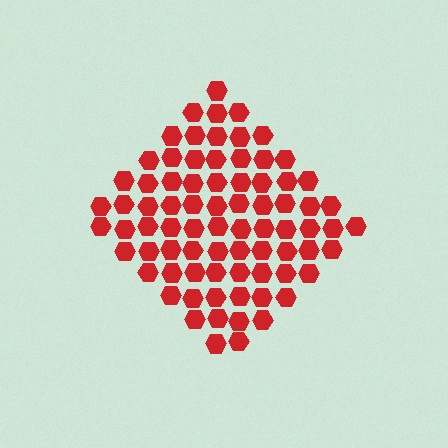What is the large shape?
The large shape is a diamond.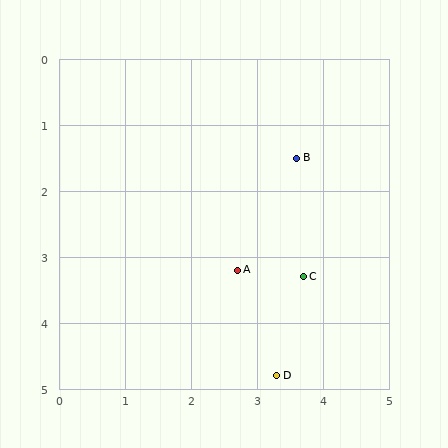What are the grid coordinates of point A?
Point A is at approximately (2.7, 3.2).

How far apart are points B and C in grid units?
Points B and C are about 1.8 grid units apart.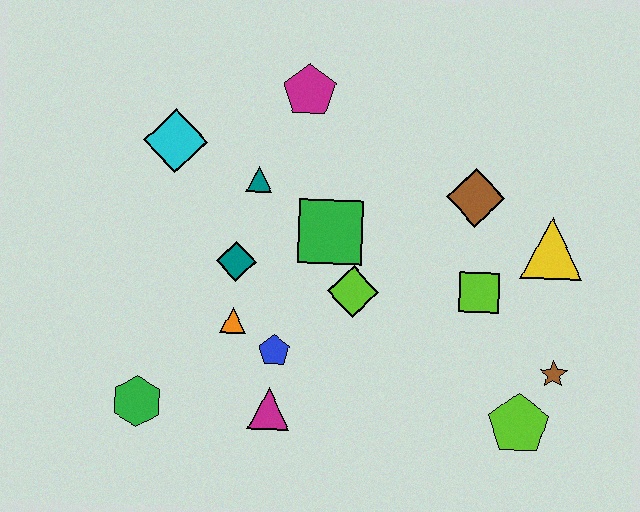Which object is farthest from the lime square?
The green hexagon is farthest from the lime square.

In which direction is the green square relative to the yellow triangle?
The green square is to the left of the yellow triangle.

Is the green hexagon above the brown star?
No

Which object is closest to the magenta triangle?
The blue pentagon is closest to the magenta triangle.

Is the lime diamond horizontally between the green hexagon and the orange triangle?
No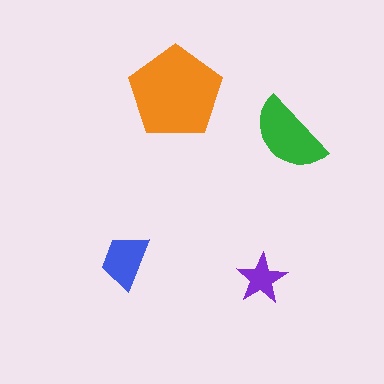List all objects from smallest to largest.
The purple star, the blue trapezoid, the green semicircle, the orange pentagon.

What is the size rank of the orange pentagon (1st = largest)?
1st.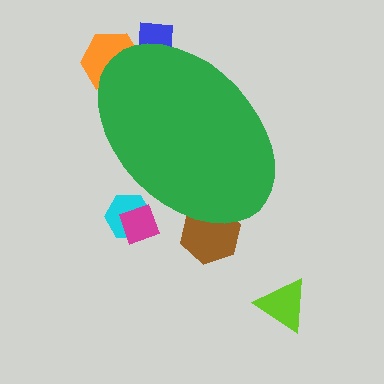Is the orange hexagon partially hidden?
Yes, the orange hexagon is partially hidden behind the green ellipse.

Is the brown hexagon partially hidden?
Yes, the brown hexagon is partially hidden behind the green ellipse.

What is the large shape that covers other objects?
A green ellipse.